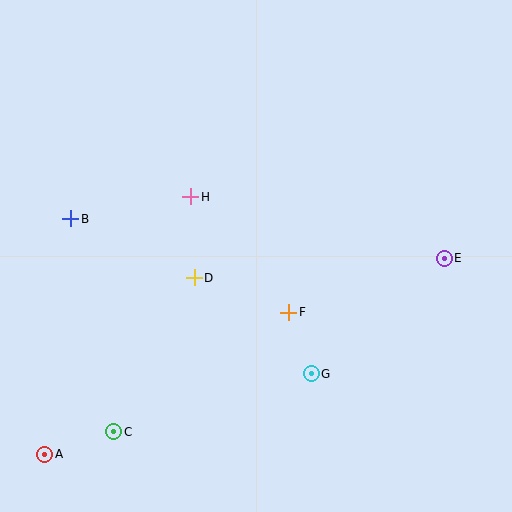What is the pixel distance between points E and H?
The distance between E and H is 261 pixels.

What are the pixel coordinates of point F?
Point F is at (289, 312).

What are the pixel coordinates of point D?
Point D is at (194, 278).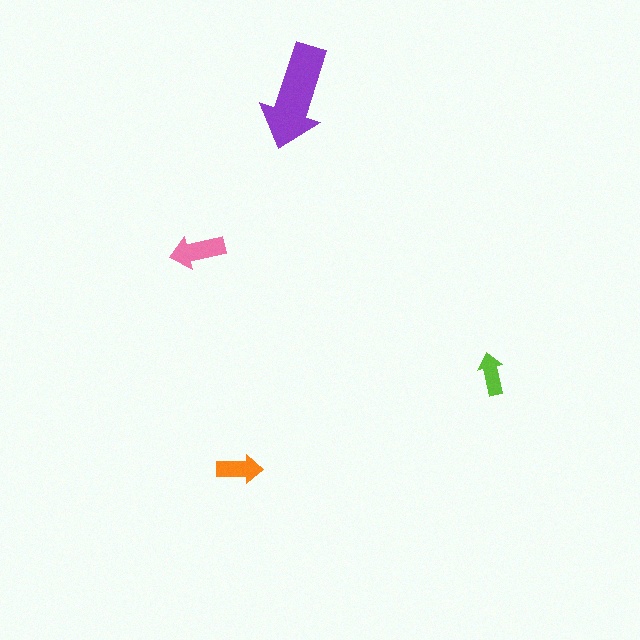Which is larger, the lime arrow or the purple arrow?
The purple one.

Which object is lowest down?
The orange arrow is bottommost.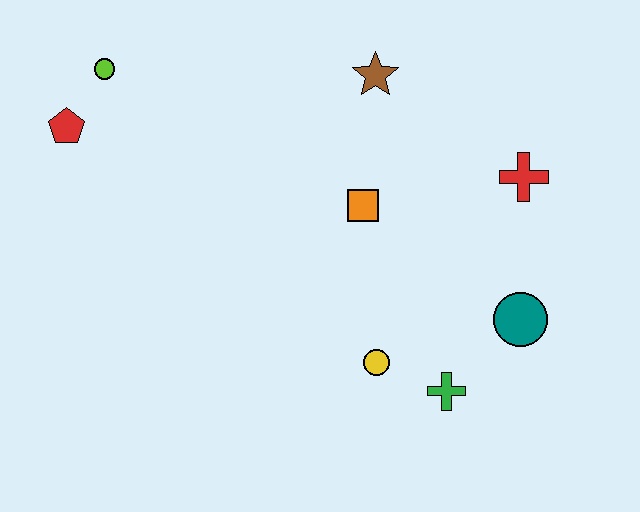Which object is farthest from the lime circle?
The teal circle is farthest from the lime circle.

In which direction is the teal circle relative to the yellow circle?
The teal circle is to the right of the yellow circle.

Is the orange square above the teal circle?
Yes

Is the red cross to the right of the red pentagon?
Yes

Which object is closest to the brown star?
The orange square is closest to the brown star.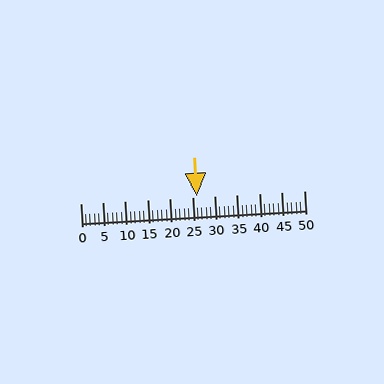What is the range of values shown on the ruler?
The ruler shows values from 0 to 50.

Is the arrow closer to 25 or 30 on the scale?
The arrow is closer to 25.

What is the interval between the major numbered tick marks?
The major tick marks are spaced 5 units apart.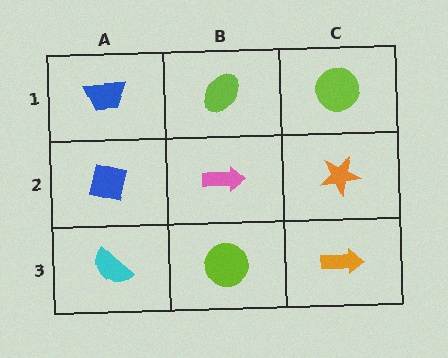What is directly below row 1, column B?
A pink arrow.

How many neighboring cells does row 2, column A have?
3.